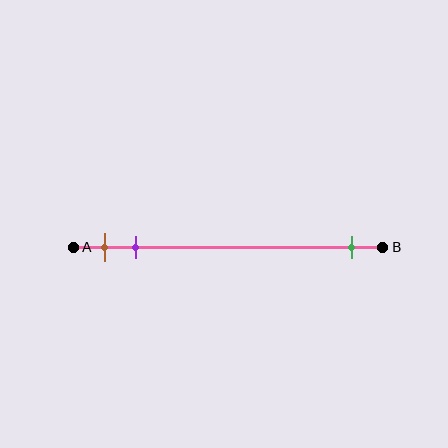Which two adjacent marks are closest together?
The brown and purple marks are the closest adjacent pair.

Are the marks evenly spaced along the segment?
No, the marks are not evenly spaced.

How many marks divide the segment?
There are 3 marks dividing the segment.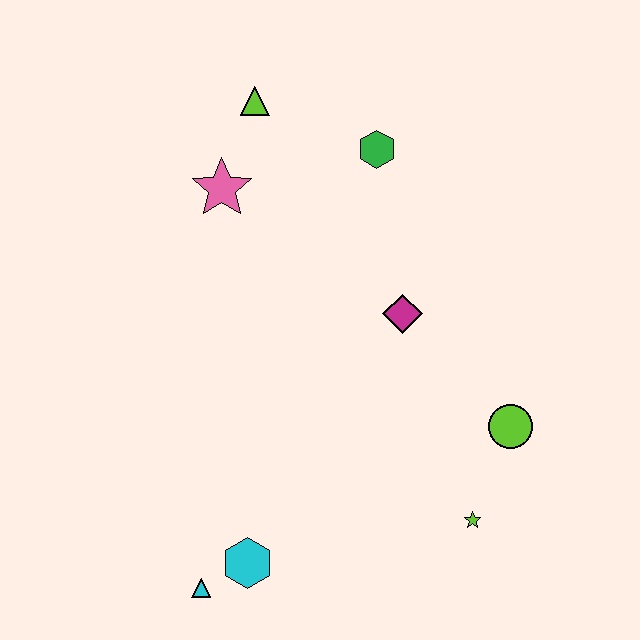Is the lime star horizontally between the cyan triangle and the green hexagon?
No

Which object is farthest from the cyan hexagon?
The lime triangle is farthest from the cyan hexagon.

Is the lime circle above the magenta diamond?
No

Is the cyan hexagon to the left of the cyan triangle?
No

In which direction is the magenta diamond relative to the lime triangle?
The magenta diamond is below the lime triangle.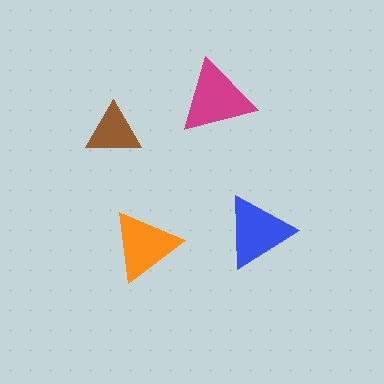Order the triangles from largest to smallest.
the magenta one, the blue one, the orange one, the brown one.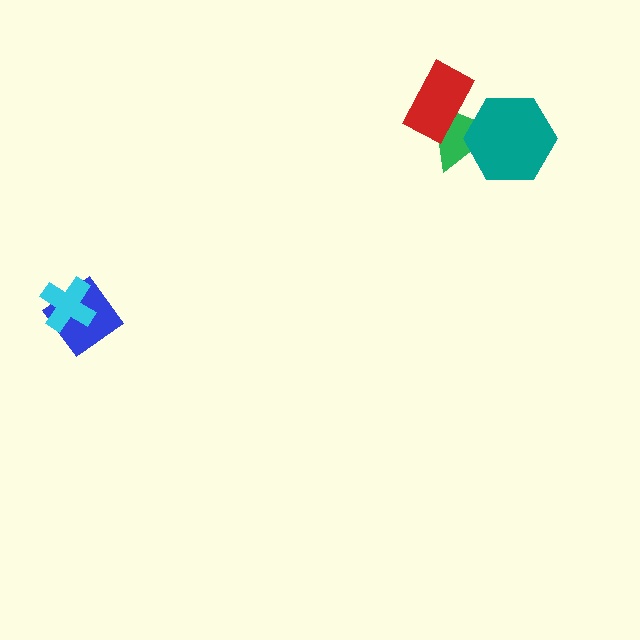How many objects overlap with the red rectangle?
1 object overlaps with the red rectangle.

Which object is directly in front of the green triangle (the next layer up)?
The red rectangle is directly in front of the green triangle.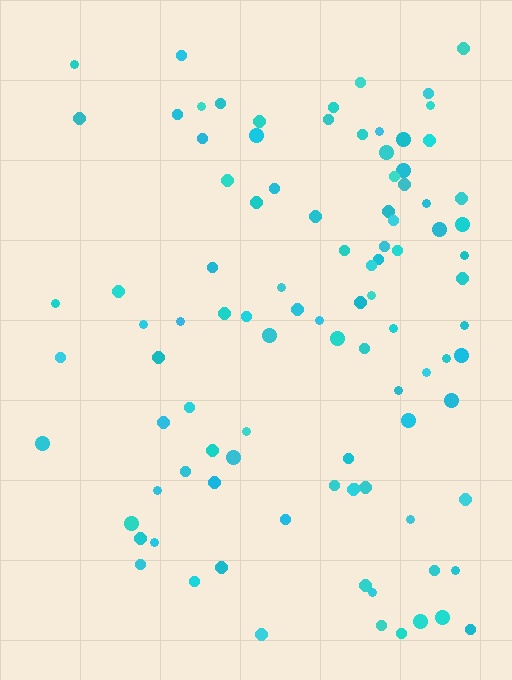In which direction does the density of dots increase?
From left to right, with the right side densest.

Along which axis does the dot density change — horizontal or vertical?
Horizontal.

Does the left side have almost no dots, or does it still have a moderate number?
Still a moderate number, just noticeably fewer than the right.